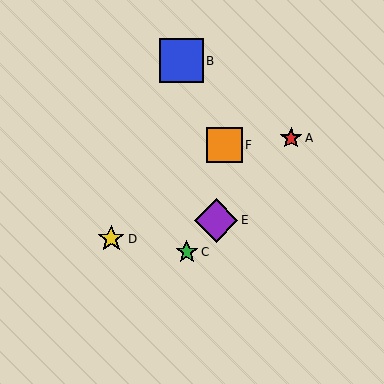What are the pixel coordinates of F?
Object F is at (224, 145).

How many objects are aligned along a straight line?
3 objects (A, C, E) are aligned along a straight line.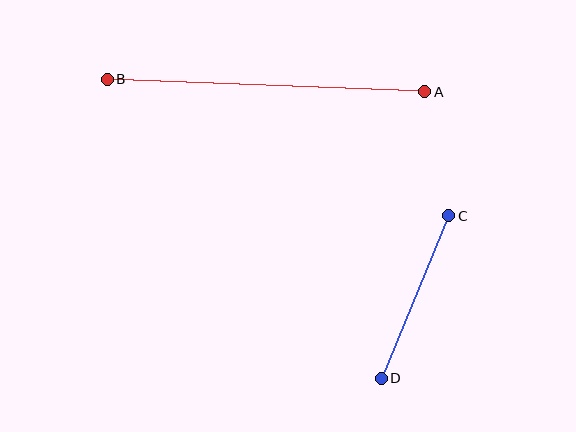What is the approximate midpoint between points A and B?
The midpoint is at approximately (266, 85) pixels.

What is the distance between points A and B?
The distance is approximately 318 pixels.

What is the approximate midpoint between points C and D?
The midpoint is at approximately (415, 297) pixels.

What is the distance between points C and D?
The distance is approximately 176 pixels.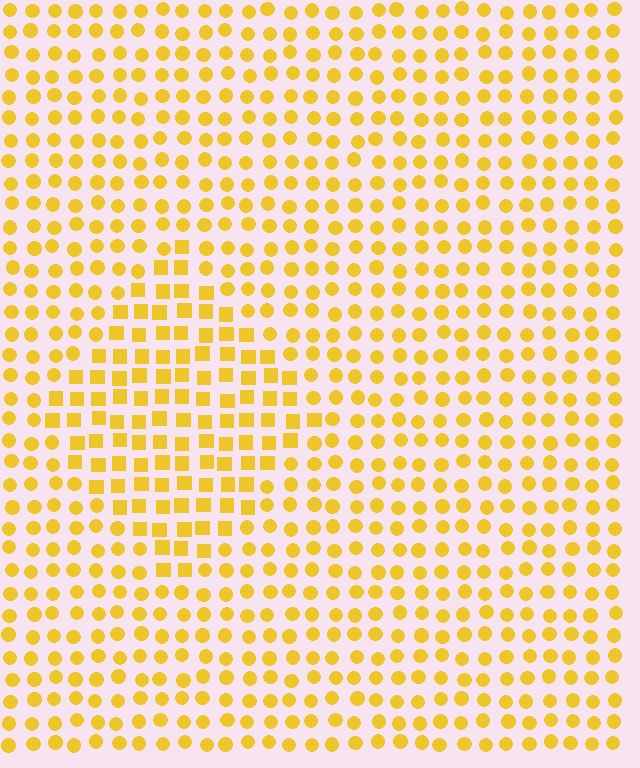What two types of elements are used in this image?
The image uses squares inside the diamond region and circles outside it.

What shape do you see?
I see a diamond.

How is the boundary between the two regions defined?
The boundary is defined by a change in element shape: squares inside vs. circles outside. All elements share the same color and spacing.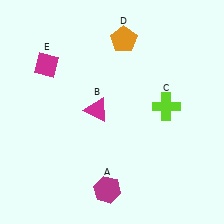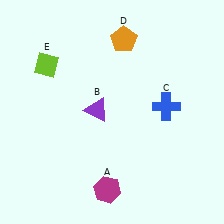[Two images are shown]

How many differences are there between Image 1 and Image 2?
There are 3 differences between the two images.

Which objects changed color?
B changed from magenta to purple. C changed from lime to blue. E changed from magenta to lime.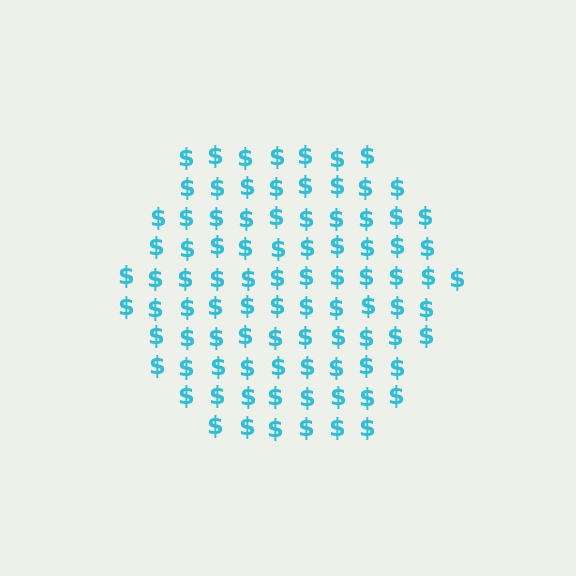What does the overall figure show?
The overall figure shows a hexagon.